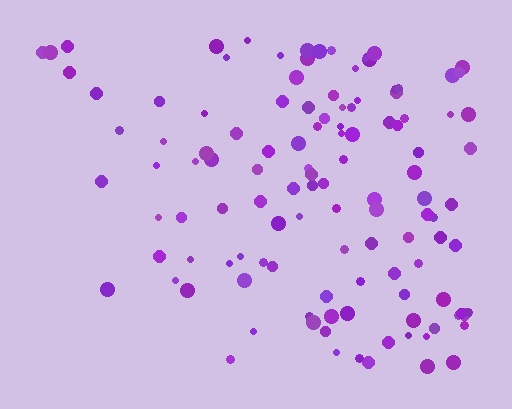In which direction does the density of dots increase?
From left to right, with the right side densest.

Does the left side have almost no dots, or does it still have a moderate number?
Still a moderate number, just noticeably fewer than the right.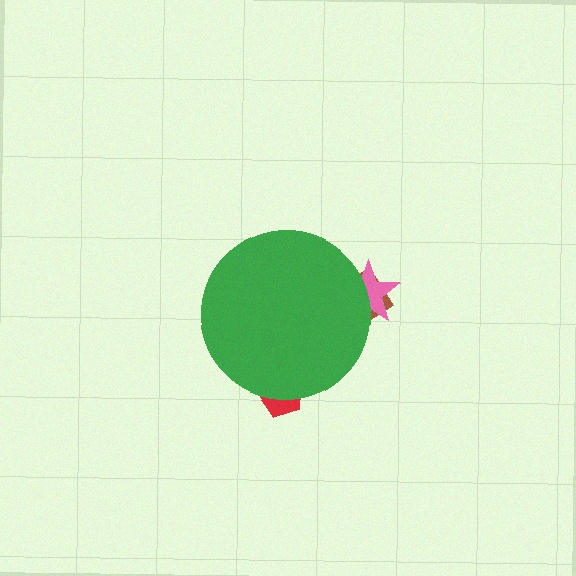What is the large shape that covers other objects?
A green circle.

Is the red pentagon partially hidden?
Yes, the red pentagon is partially hidden behind the green circle.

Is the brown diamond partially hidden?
Yes, the brown diamond is partially hidden behind the green circle.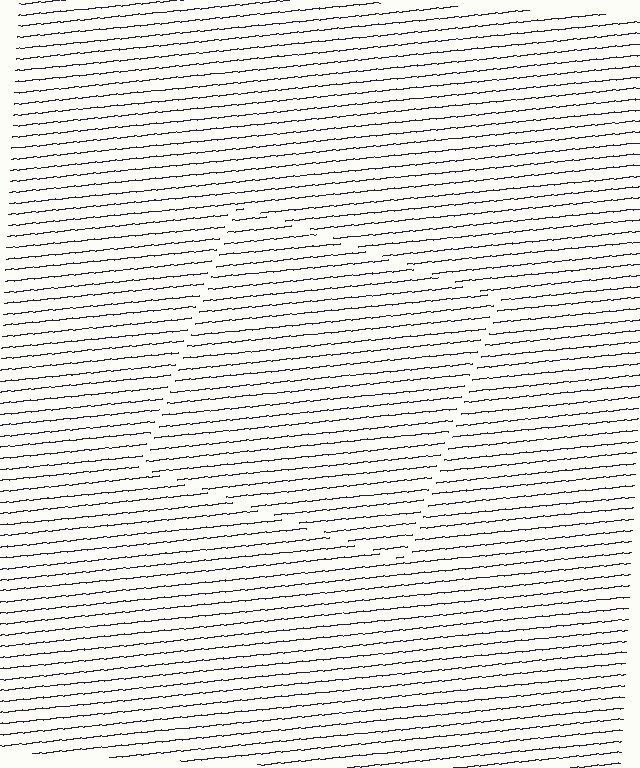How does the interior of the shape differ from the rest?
The interior of the shape contains the same grating, shifted by half a period — the contour is defined by the phase discontinuity where line-ends from the inner and outer gratings abut.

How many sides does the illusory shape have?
4 sides — the line-ends trace a square.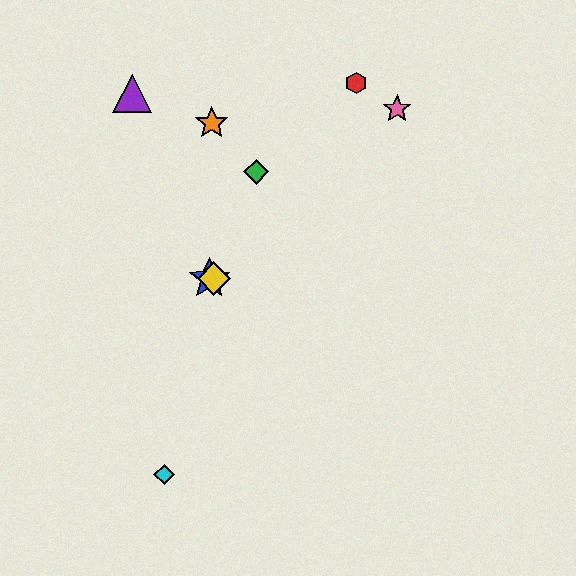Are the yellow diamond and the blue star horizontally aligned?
Yes, both are at y≈279.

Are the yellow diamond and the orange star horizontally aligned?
No, the yellow diamond is at y≈279 and the orange star is at y≈123.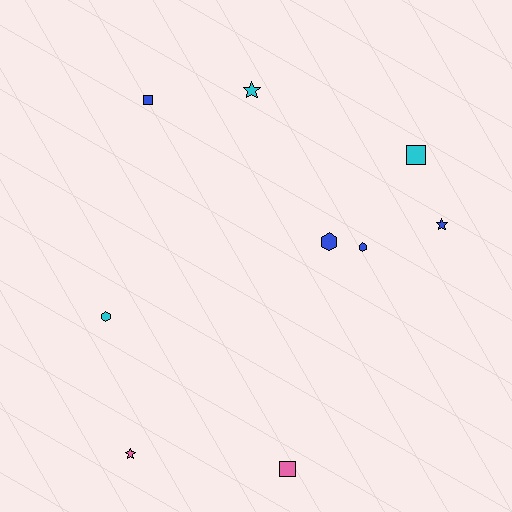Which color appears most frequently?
Blue, with 4 objects.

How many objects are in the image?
There are 9 objects.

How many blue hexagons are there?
There are 2 blue hexagons.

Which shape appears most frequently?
Hexagon, with 3 objects.